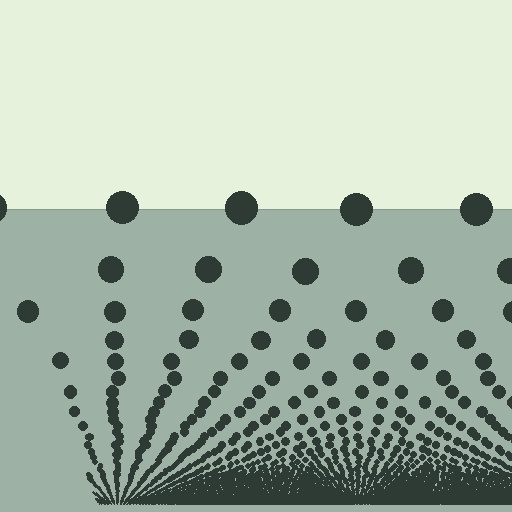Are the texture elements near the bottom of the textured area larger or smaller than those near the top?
Smaller. The gradient is inverted — elements near the bottom are smaller and denser.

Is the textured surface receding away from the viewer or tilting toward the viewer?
The surface appears to tilt toward the viewer. Texture elements get larger and sparser toward the top.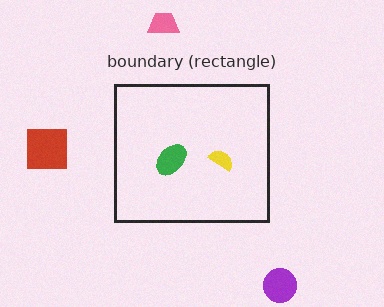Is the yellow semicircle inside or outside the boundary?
Inside.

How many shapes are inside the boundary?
2 inside, 3 outside.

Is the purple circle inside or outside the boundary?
Outside.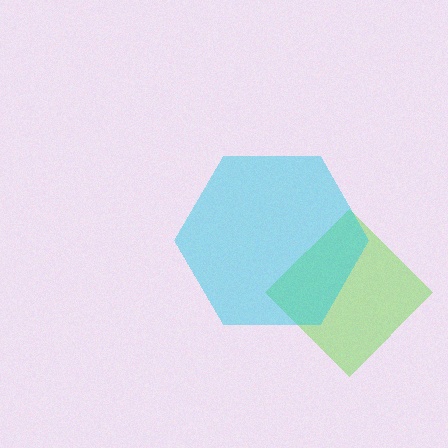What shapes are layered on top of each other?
The layered shapes are: a lime diamond, a cyan hexagon.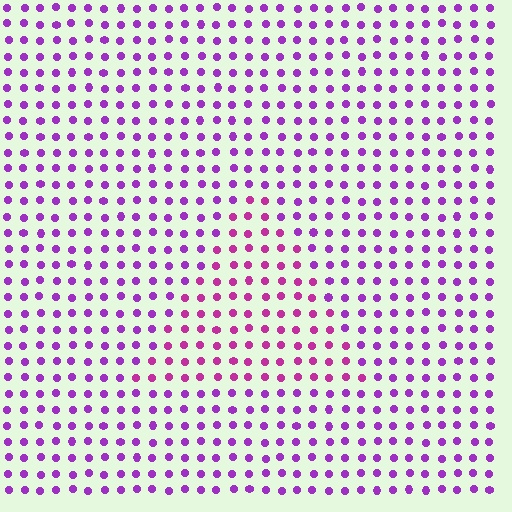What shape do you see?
I see a triangle.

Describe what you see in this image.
The image is filled with small purple elements in a uniform arrangement. A triangle-shaped region is visible where the elements are tinted to a slightly different hue, forming a subtle color boundary.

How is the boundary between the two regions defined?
The boundary is defined purely by a slight shift in hue (about 29 degrees). Spacing, size, and orientation are identical on both sides.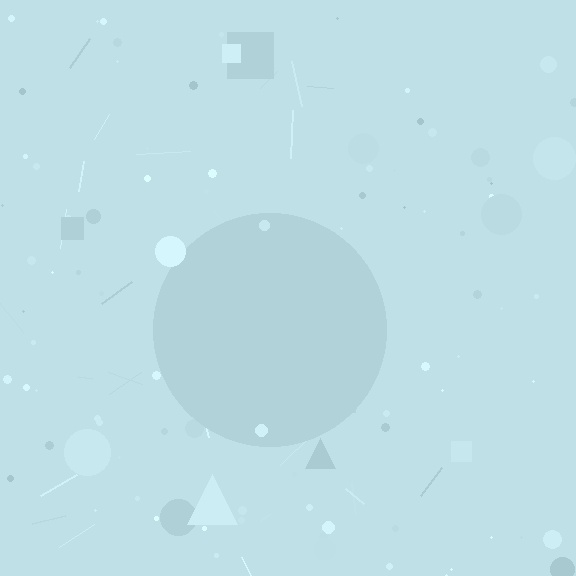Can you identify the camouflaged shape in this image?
The camouflaged shape is a circle.